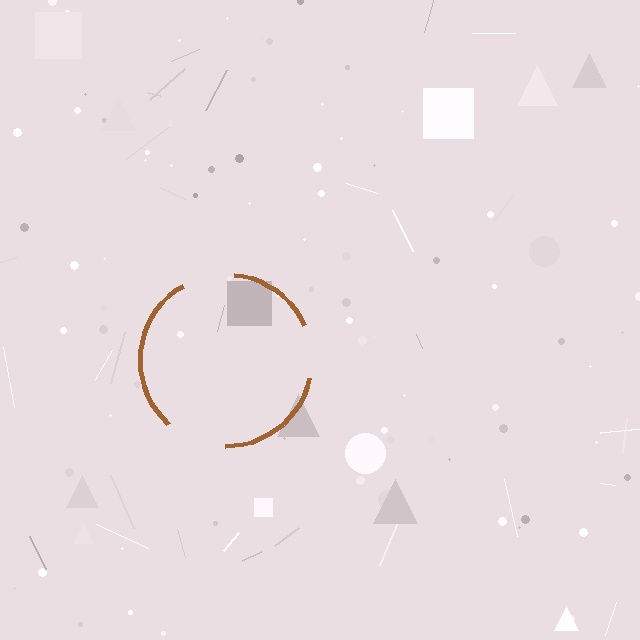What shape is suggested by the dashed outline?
The dashed outline suggests a circle.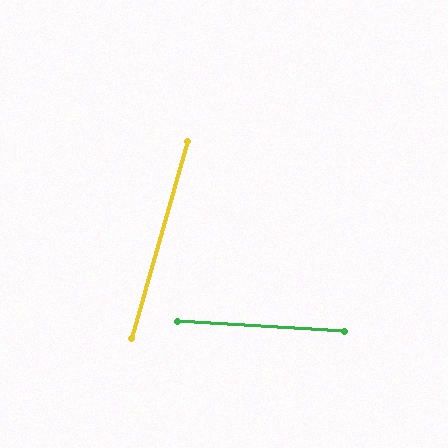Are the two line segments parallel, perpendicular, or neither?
Neither parallel nor perpendicular — they differ by about 77°.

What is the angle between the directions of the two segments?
Approximately 77 degrees.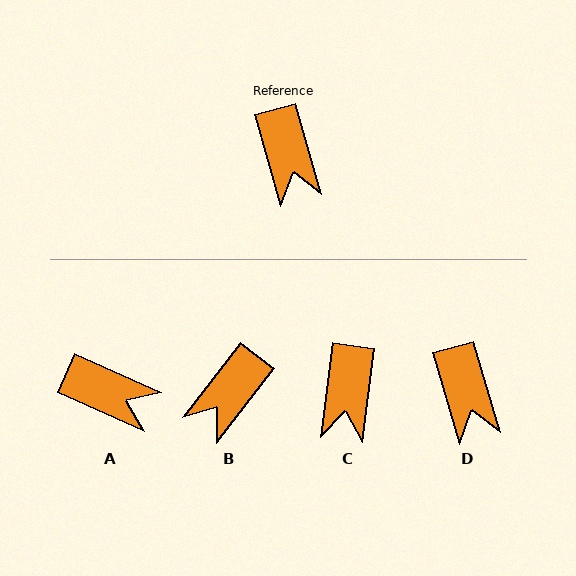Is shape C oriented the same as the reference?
No, it is off by about 23 degrees.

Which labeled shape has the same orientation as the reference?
D.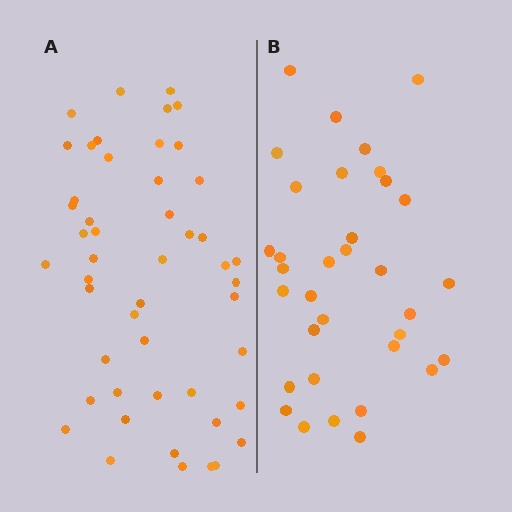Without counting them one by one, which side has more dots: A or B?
Region A (the left region) has more dots.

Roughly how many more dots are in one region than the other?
Region A has approximately 15 more dots than region B.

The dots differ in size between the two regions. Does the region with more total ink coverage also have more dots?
No. Region B has more total ink coverage because its dots are larger, but region A actually contains more individual dots. Total area can be misleading — the number of items is what matters here.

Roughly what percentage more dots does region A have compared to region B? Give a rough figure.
About 45% more.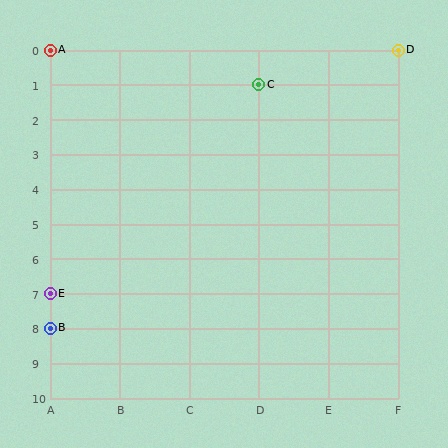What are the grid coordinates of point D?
Point D is at grid coordinates (F, 0).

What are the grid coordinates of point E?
Point E is at grid coordinates (A, 7).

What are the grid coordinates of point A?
Point A is at grid coordinates (A, 0).